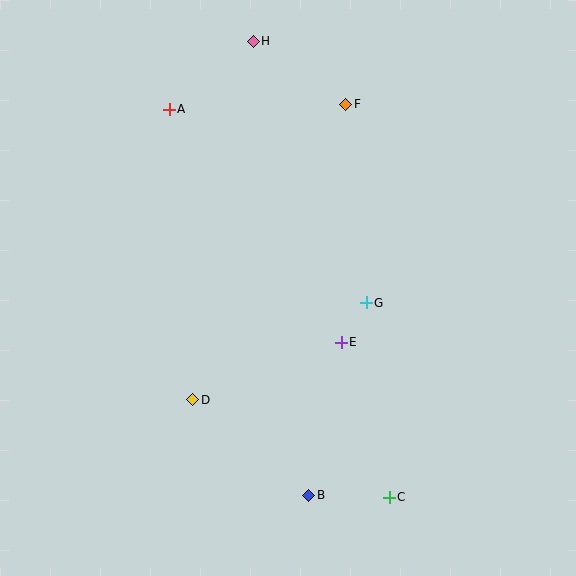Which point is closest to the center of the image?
Point E at (341, 342) is closest to the center.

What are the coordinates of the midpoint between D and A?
The midpoint between D and A is at (181, 255).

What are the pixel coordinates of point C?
Point C is at (389, 497).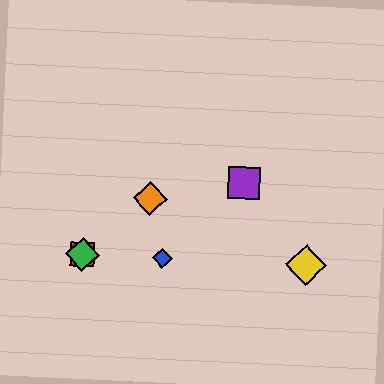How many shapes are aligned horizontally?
4 shapes (the red square, the blue diamond, the green diamond, the yellow diamond) are aligned horizontally.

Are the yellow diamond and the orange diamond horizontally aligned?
No, the yellow diamond is at y≈265 and the orange diamond is at y≈199.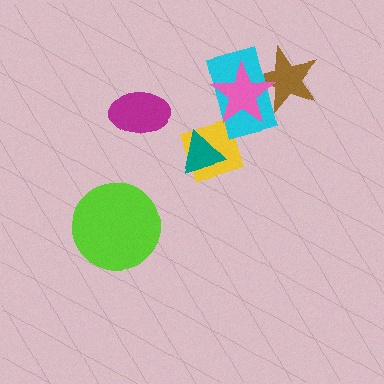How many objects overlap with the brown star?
2 objects overlap with the brown star.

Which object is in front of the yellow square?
The teal triangle is in front of the yellow square.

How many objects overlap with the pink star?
2 objects overlap with the pink star.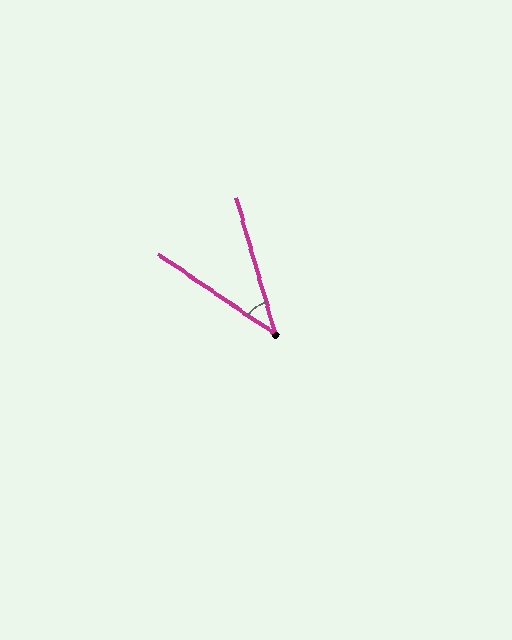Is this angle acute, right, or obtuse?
It is acute.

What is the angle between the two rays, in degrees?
Approximately 39 degrees.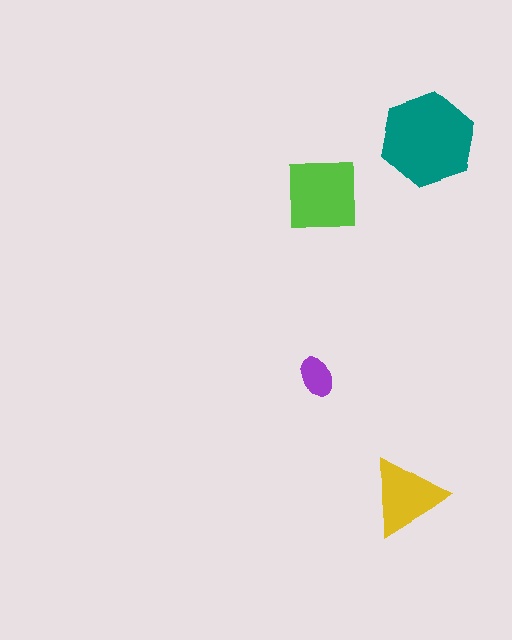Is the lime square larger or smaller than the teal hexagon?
Smaller.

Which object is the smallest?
The purple ellipse.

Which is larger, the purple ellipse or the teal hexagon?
The teal hexagon.